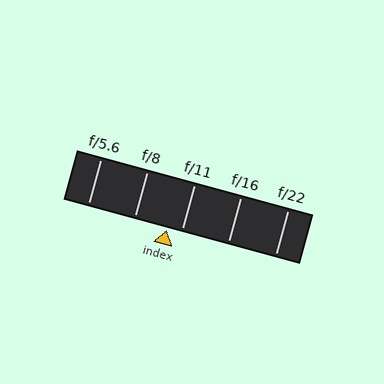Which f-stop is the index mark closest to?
The index mark is closest to f/11.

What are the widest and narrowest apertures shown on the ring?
The widest aperture shown is f/5.6 and the narrowest is f/22.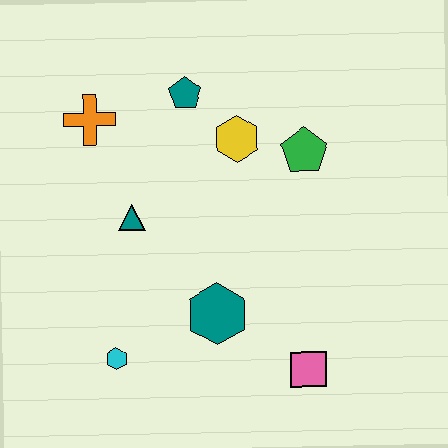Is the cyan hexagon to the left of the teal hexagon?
Yes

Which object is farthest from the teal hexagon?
The orange cross is farthest from the teal hexagon.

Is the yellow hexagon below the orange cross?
Yes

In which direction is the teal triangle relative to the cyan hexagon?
The teal triangle is above the cyan hexagon.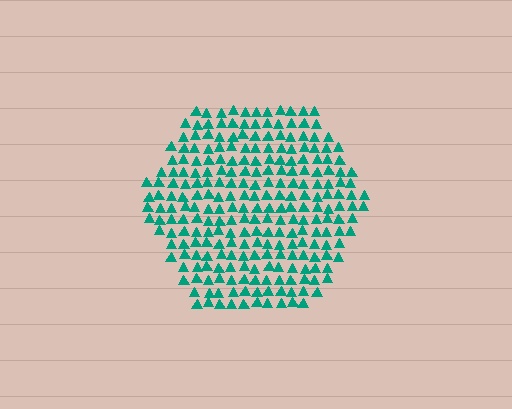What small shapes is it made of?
It is made of small triangles.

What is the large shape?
The large shape is a hexagon.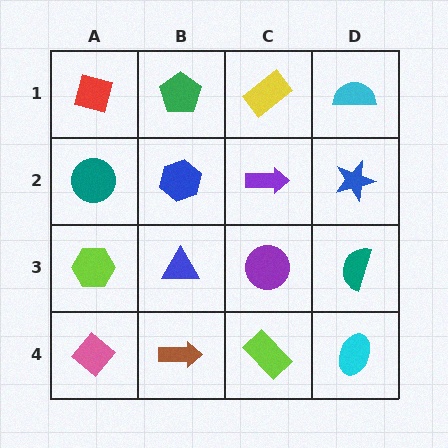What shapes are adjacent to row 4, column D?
A teal semicircle (row 3, column D), a lime rectangle (row 4, column C).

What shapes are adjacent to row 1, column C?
A purple arrow (row 2, column C), a green pentagon (row 1, column B), a cyan semicircle (row 1, column D).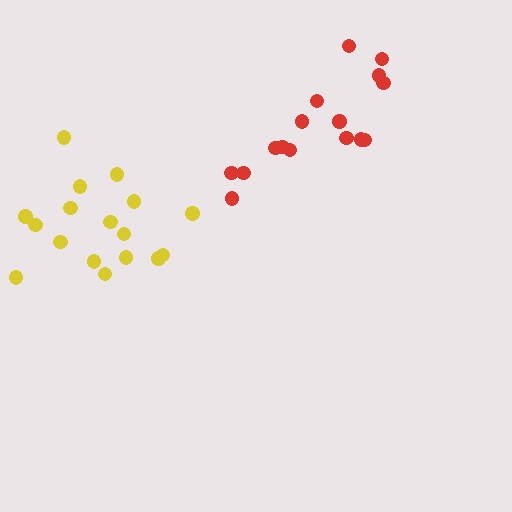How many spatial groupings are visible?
There are 2 spatial groupings.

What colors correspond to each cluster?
The clusters are colored: yellow, red.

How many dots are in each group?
Group 1: 17 dots, Group 2: 16 dots (33 total).